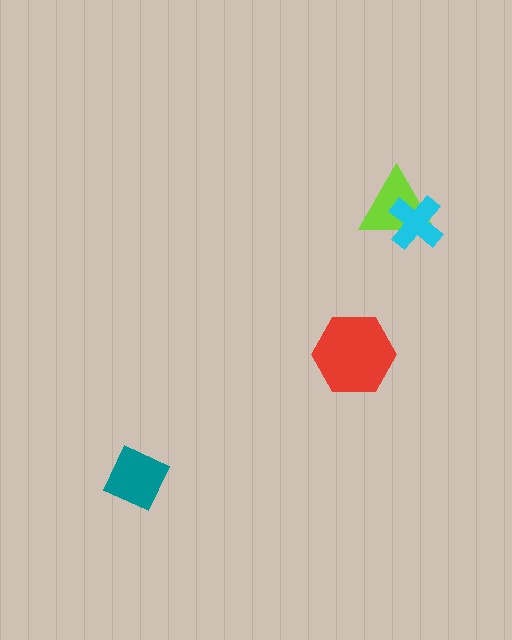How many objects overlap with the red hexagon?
0 objects overlap with the red hexagon.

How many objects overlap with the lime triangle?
1 object overlaps with the lime triangle.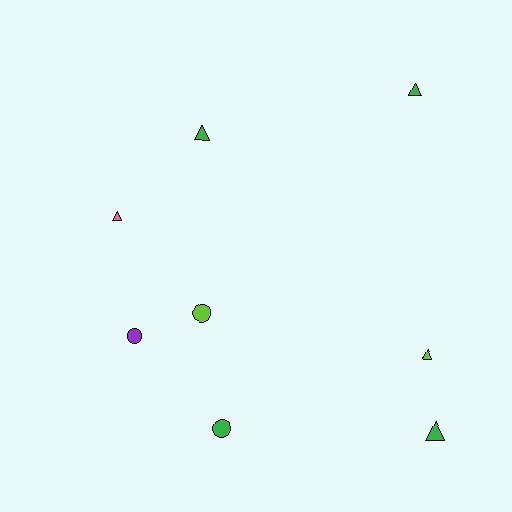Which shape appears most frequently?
Triangle, with 5 objects.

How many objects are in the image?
There are 8 objects.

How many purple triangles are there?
There are no purple triangles.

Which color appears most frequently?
Green, with 4 objects.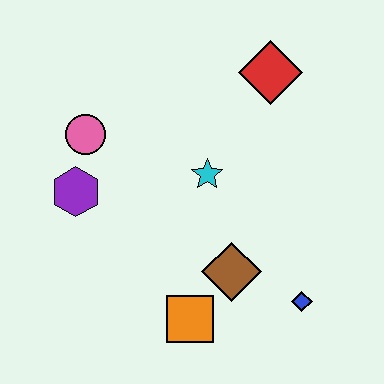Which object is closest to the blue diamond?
The brown diamond is closest to the blue diamond.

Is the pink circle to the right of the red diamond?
No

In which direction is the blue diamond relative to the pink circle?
The blue diamond is to the right of the pink circle.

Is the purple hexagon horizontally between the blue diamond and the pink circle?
No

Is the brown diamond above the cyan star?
No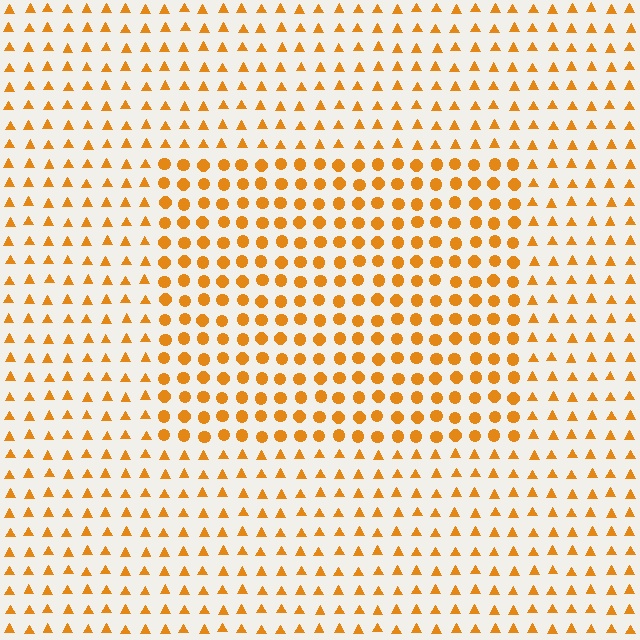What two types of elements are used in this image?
The image uses circles inside the rectangle region and triangles outside it.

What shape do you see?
I see a rectangle.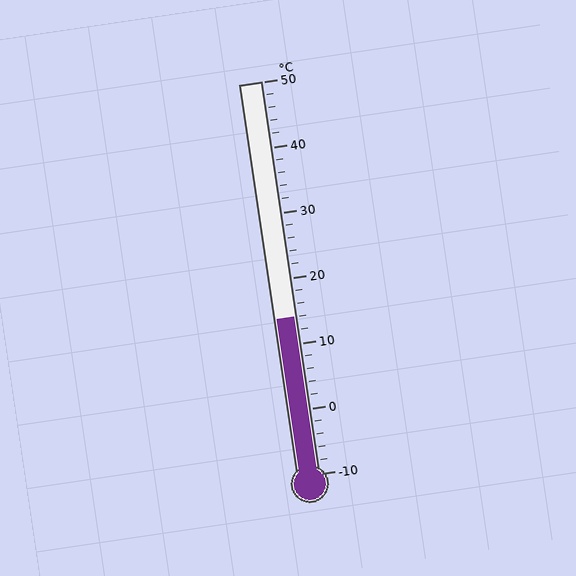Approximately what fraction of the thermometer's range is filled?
The thermometer is filled to approximately 40% of its range.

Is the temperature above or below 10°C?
The temperature is above 10°C.